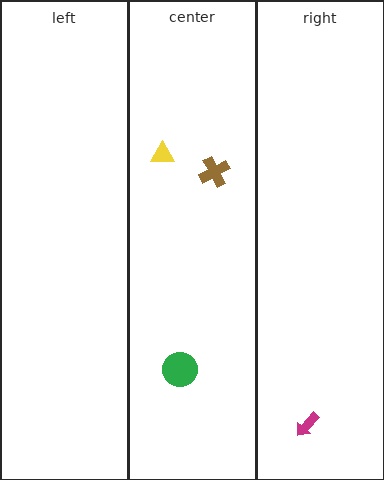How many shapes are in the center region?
3.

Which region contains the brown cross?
The center region.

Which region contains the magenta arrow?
The right region.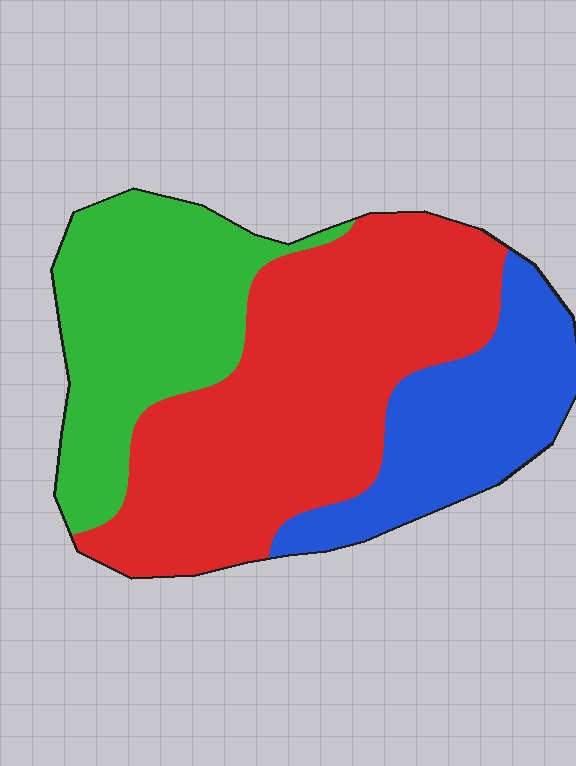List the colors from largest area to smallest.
From largest to smallest: red, green, blue.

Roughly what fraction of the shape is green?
Green covers 29% of the shape.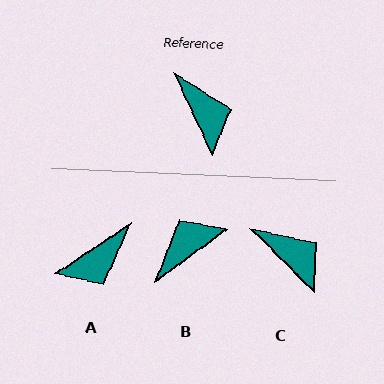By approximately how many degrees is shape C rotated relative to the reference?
Approximately 20 degrees counter-clockwise.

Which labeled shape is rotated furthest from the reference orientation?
B, about 101 degrees away.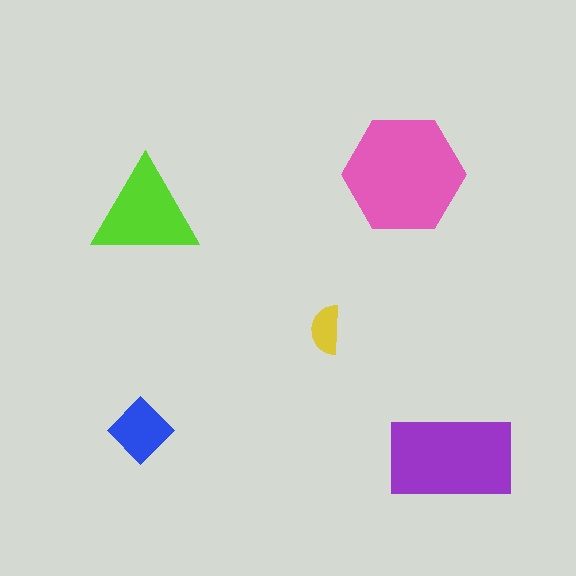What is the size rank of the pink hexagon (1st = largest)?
1st.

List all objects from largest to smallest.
The pink hexagon, the purple rectangle, the lime triangle, the blue diamond, the yellow semicircle.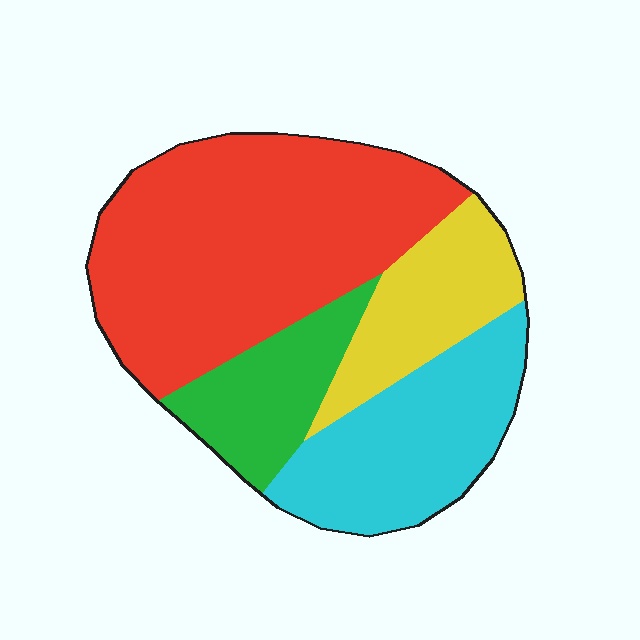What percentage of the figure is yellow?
Yellow takes up about one sixth (1/6) of the figure.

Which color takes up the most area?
Red, at roughly 45%.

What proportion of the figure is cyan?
Cyan covers 24% of the figure.